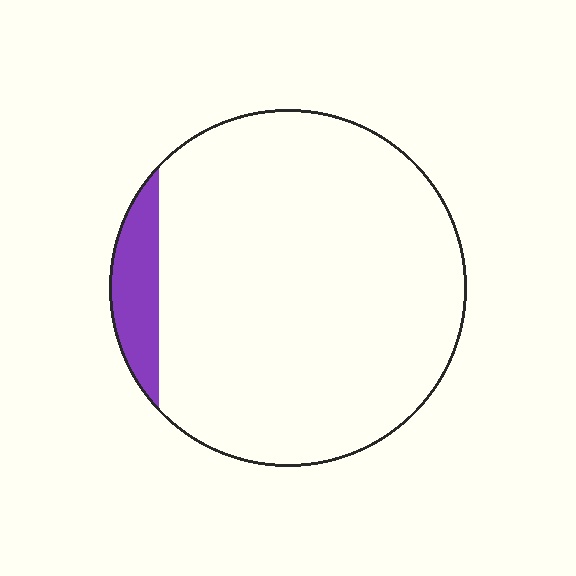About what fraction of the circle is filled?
About one tenth (1/10).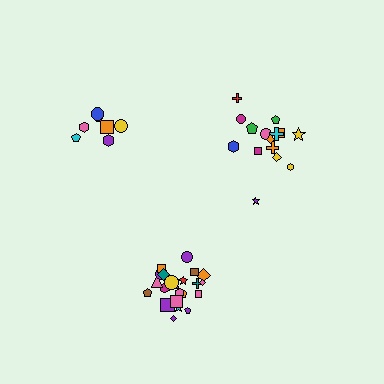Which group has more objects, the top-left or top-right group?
The top-right group.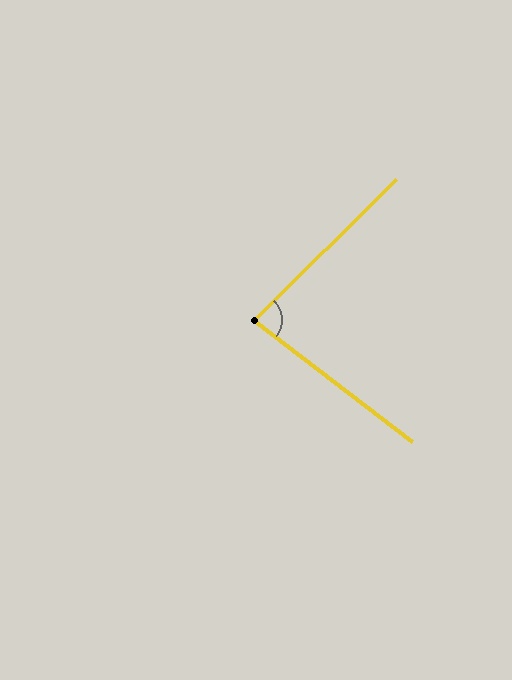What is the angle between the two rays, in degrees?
Approximately 82 degrees.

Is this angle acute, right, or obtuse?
It is acute.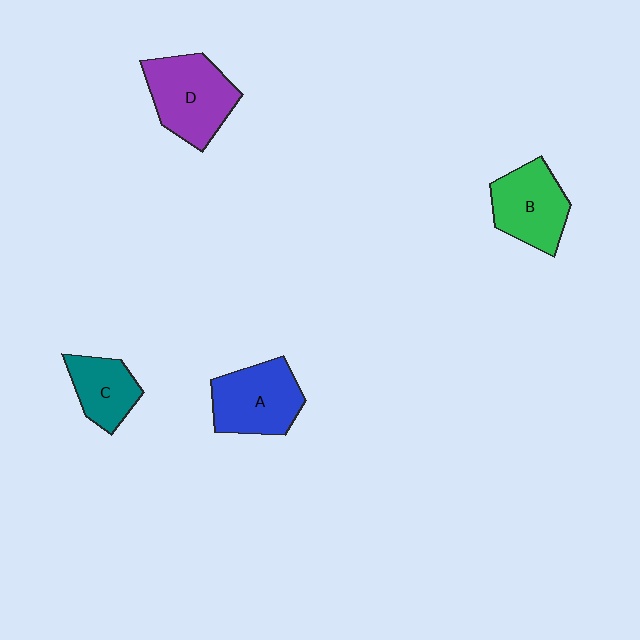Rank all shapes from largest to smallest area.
From largest to smallest: D (purple), A (blue), B (green), C (teal).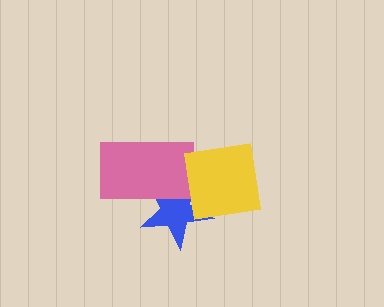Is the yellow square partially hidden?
No, no other shape covers it.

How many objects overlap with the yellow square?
2 objects overlap with the yellow square.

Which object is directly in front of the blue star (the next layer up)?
The pink rectangle is directly in front of the blue star.